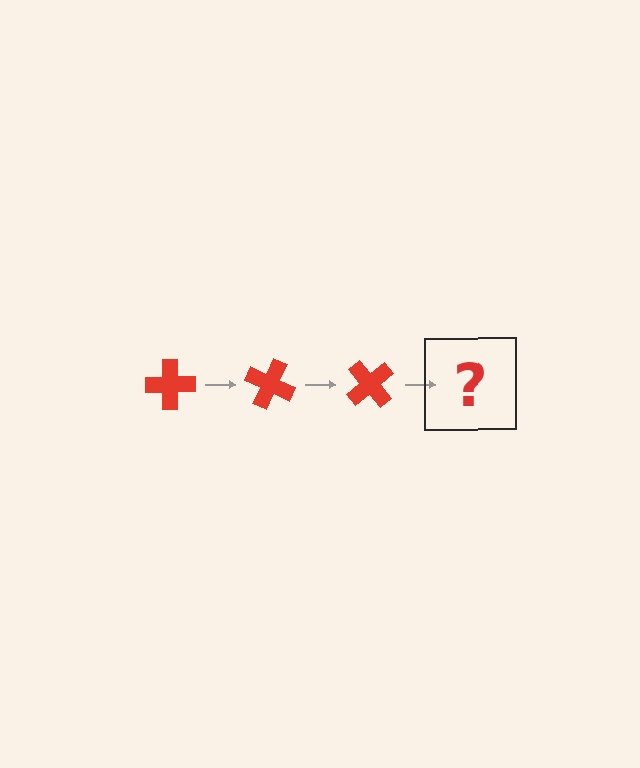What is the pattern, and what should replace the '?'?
The pattern is that the cross rotates 25 degrees each step. The '?' should be a red cross rotated 75 degrees.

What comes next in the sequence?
The next element should be a red cross rotated 75 degrees.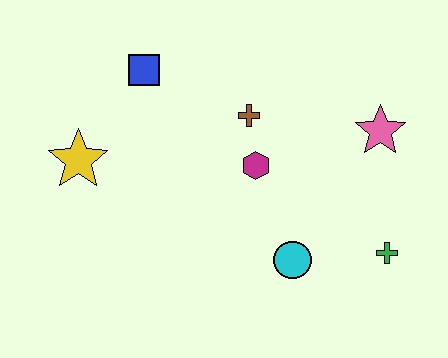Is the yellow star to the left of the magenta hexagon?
Yes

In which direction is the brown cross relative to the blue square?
The brown cross is to the right of the blue square.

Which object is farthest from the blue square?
The green cross is farthest from the blue square.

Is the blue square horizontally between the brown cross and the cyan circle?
No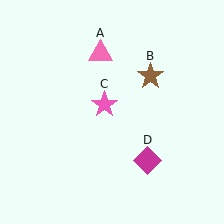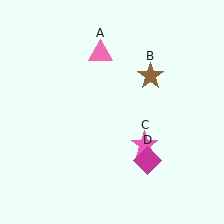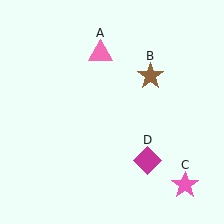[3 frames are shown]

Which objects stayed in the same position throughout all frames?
Pink triangle (object A) and brown star (object B) and magenta diamond (object D) remained stationary.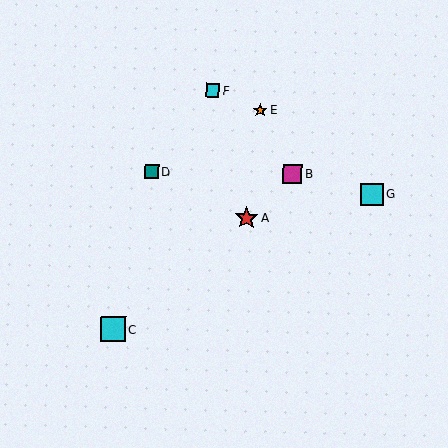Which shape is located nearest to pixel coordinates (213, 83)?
The cyan square (labeled F) at (213, 90) is nearest to that location.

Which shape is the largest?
The cyan square (labeled C) is the largest.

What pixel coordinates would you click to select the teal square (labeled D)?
Click at (152, 172) to select the teal square D.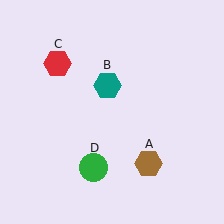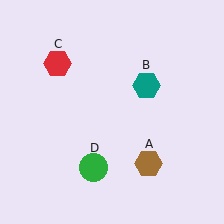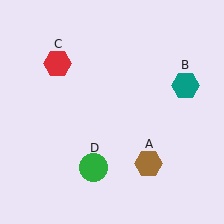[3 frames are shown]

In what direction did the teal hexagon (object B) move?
The teal hexagon (object B) moved right.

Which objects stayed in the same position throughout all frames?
Brown hexagon (object A) and red hexagon (object C) and green circle (object D) remained stationary.